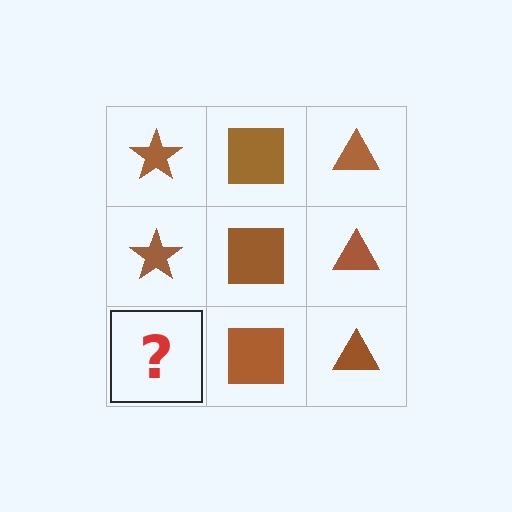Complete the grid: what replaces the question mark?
The question mark should be replaced with a brown star.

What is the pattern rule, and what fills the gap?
The rule is that each column has a consistent shape. The gap should be filled with a brown star.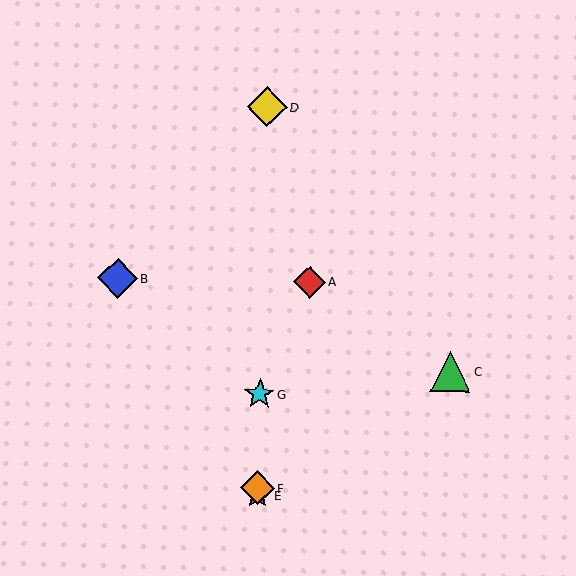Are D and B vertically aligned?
No, D is at x≈267 and B is at x≈118.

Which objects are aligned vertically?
Objects D, E, F, G are aligned vertically.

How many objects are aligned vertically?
4 objects (D, E, F, G) are aligned vertically.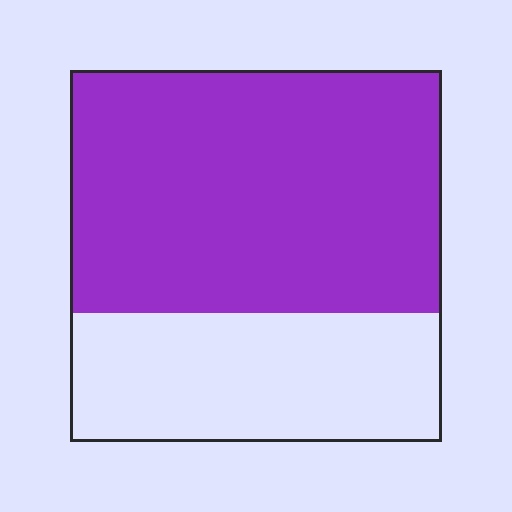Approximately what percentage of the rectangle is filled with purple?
Approximately 65%.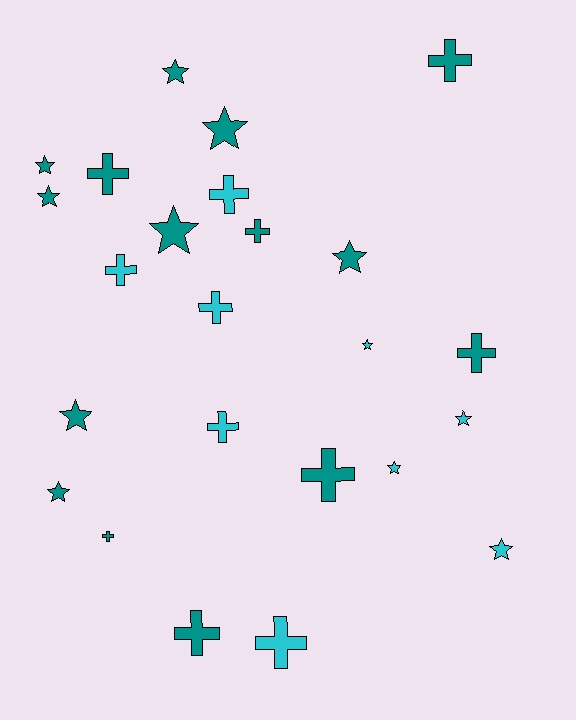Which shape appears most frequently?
Star, with 12 objects.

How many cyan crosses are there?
There are 5 cyan crosses.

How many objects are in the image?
There are 24 objects.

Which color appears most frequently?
Teal, with 15 objects.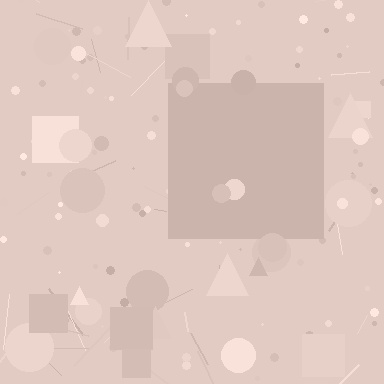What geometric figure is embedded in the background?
A square is embedded in the background.